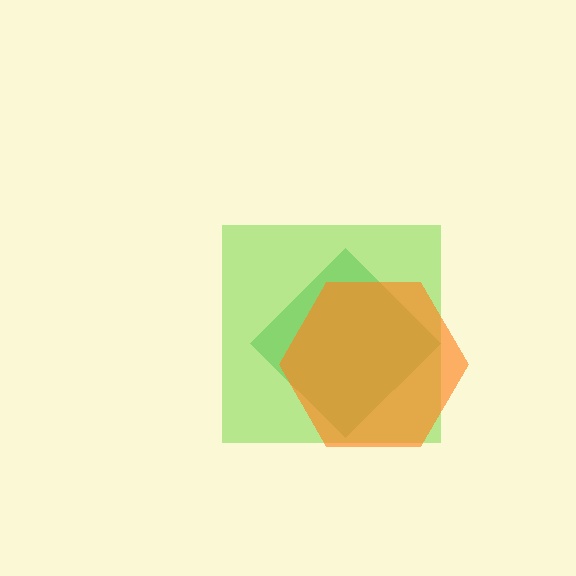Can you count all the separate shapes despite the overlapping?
Yes, there are 3 separate shapes.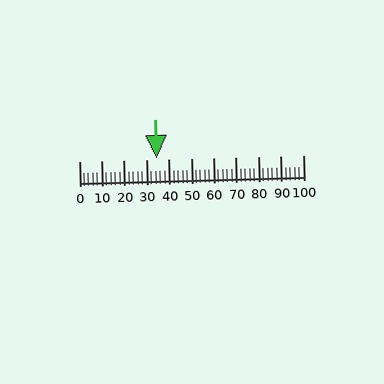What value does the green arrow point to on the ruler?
The green arrow points to approximately 34.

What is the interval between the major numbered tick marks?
The major tick marks are spaced 10 units apart.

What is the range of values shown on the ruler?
The ruler shows values from 0 to 100.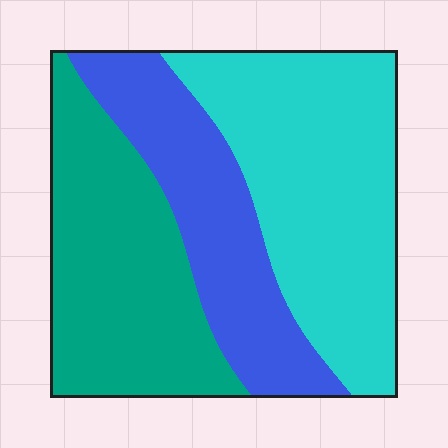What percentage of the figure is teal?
Teal covers around 35% of the figure.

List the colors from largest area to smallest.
From largest to smallest: cyan, teal, blue.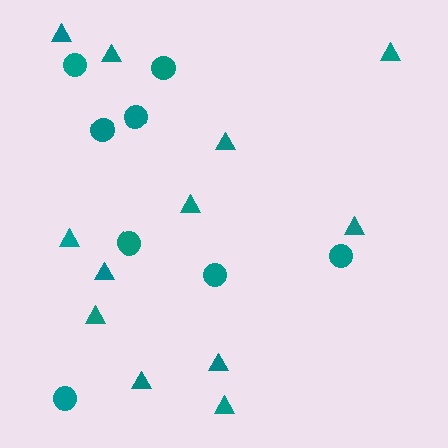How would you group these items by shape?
There are 2 groups: one group of circles (8) and one group of triangles (12).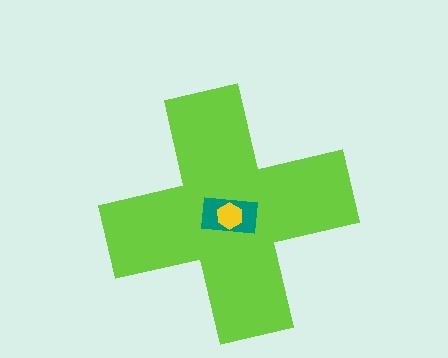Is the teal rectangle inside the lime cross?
Yes.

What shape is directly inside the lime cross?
The teal rectangle.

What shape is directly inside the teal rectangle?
The yellow hexagon.